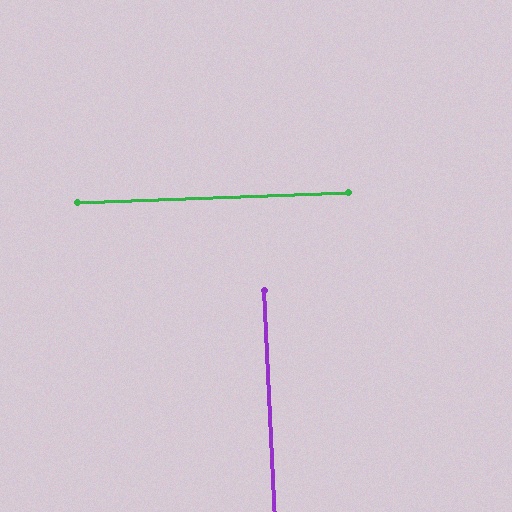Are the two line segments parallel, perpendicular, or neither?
Perpendicular — they meet at approximately 90°.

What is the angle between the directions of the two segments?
Approximately 90 degrees.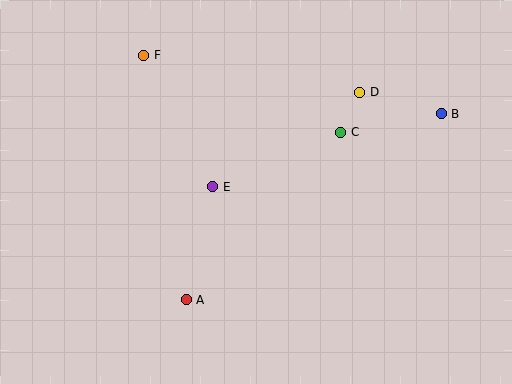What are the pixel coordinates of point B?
Point B is at (441, 114).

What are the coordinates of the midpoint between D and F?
The midpoint between D and F is at (252, 74).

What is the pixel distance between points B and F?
The distance between B and F is 303 pixels.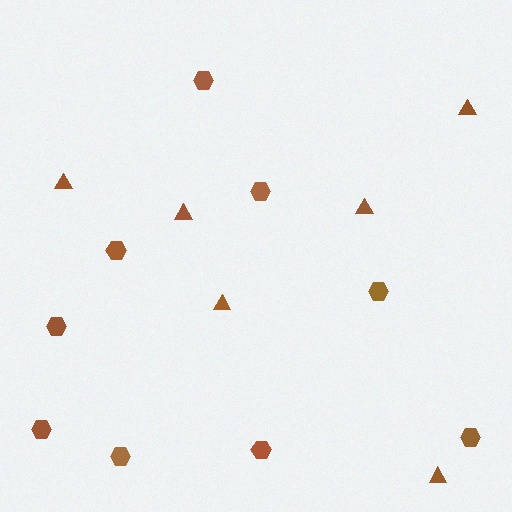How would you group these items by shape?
There are 2 groups: one group of hexagons (9) and one group of triangles (6).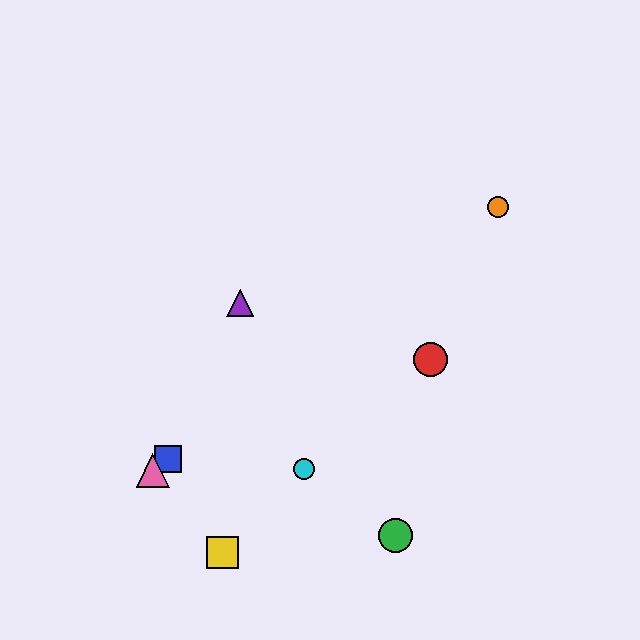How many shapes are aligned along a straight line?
3 shapes (the blue square, the orange circle, the pink triangle) are aligned along a straight line.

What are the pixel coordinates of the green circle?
The green circle is at (395, 536).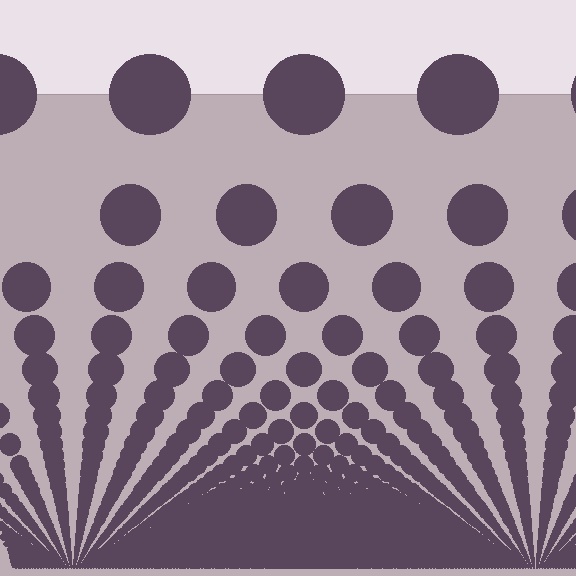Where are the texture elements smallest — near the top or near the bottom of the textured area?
Near the bottom.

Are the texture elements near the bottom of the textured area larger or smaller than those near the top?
Smaller. The gradient is inverted — elements near the bottom are smaller and denser.